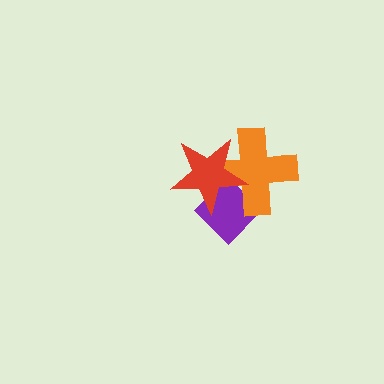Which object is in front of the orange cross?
The red star is in front of the orange cross.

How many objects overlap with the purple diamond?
2 objects overlap with the purple diamond.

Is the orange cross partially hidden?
Yes, it is partially covered by another shape.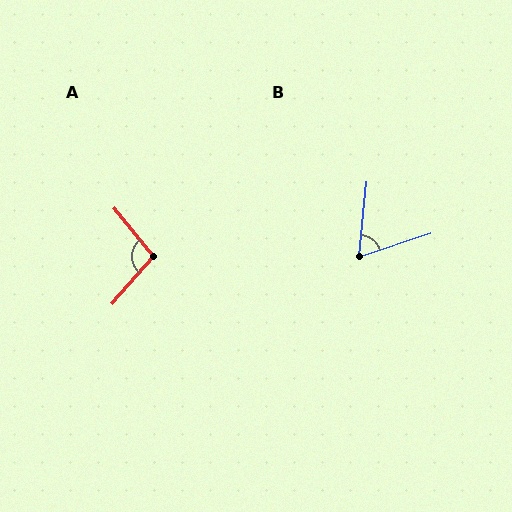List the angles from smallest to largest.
B (66°), A (100°).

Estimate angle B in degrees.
Approximately 66 degrees.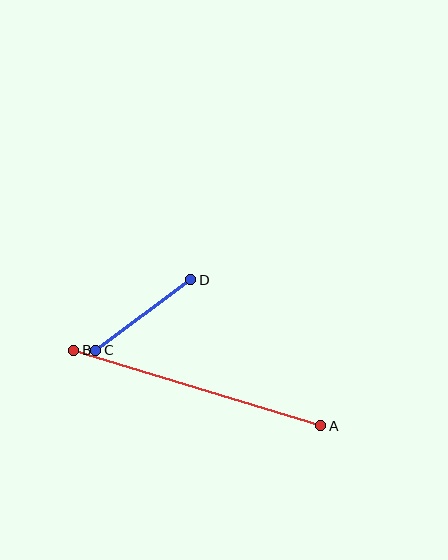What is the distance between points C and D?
The distance is approximately 118 pixels.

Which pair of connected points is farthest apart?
Points A and B are farthest apart.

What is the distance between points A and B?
The distance is approximately 258 pixels.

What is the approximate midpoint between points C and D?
The midpoint is at approximately (143, 315) pixels.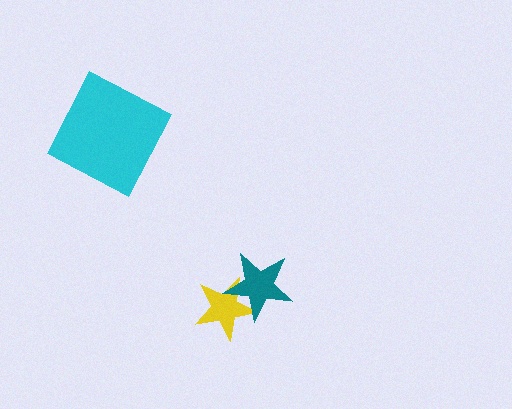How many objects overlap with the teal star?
1 object overlaps with the teal star.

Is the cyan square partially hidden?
No, no other shape covers it.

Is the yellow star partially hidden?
Yes, it is partially covered by another shape.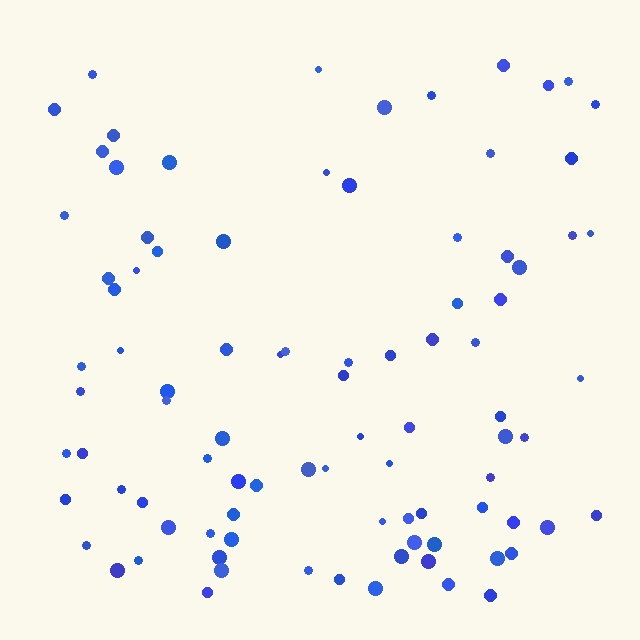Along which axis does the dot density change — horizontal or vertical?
Vertical.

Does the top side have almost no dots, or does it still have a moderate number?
Still a moderate number, just noticeably fewer than the bottom.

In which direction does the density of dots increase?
From top to bottom, with the bottom side densest.